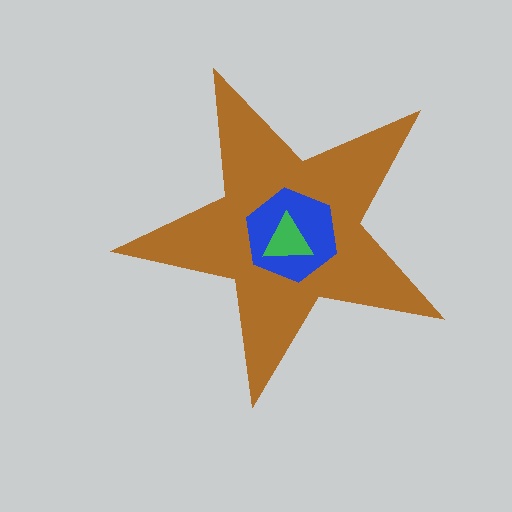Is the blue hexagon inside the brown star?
Yes.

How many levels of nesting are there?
3.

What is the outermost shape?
The brown star.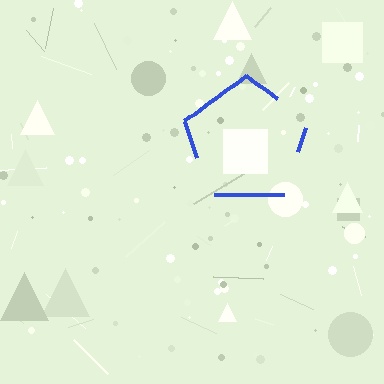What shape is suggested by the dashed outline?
The dashed outline suggests a pentagon.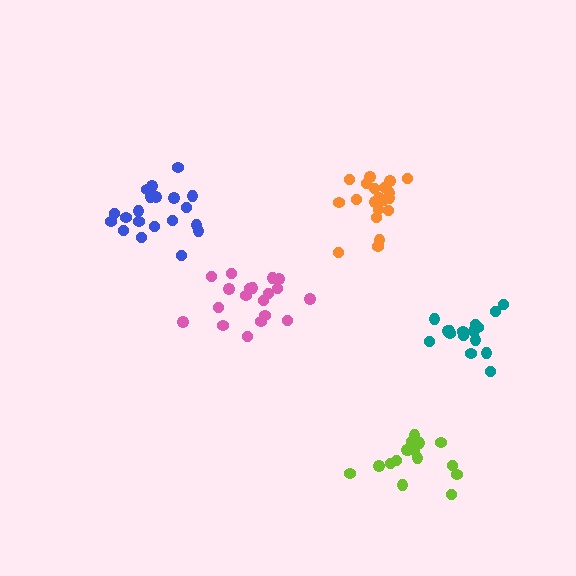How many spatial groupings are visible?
There are 5 spatial groupings.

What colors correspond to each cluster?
The clusters are colored: orange, teal, blue, pink, lime.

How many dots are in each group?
Group 1: 20 dots, Group 2: 16 dots, Group 3: 20 dots, Group 4: 19 dots, Group 5: 16 dots (91 total).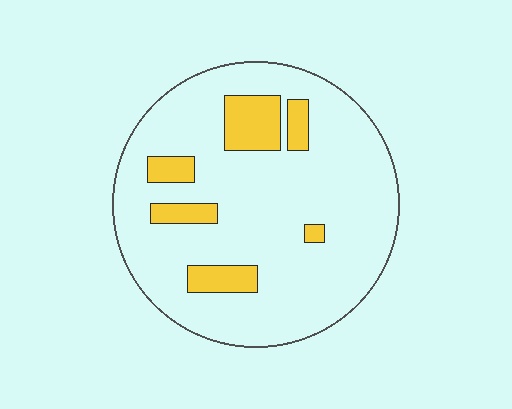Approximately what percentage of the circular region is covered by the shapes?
Approximately 15%.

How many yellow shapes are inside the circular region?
6.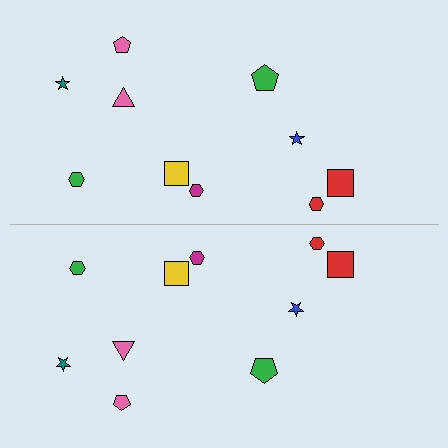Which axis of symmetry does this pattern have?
The pattern has a horizontal axis of symmetry running through the center of the image.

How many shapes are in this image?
There are 20 shapes in this image.